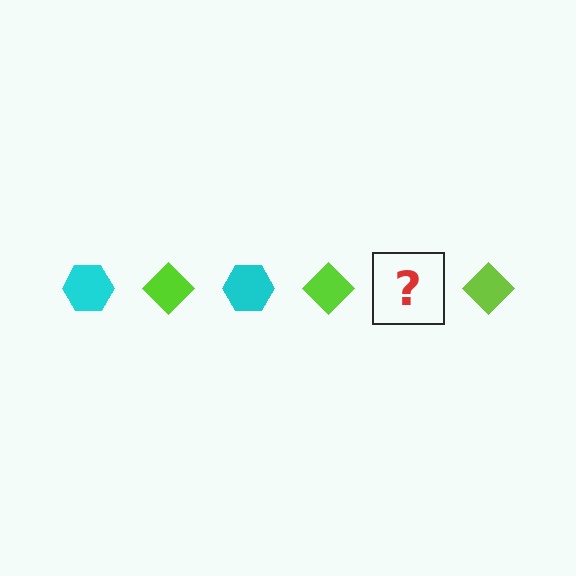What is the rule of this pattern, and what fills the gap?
The rule is that the pattern alternates between cyan hexagon and lime diamond. The gap should be filled with a cyan hexagon.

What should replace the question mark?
The question mark should be replaced with a cyan hexagon.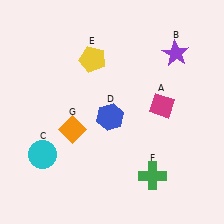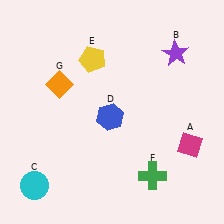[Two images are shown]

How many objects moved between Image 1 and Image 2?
3 objects moved between the two images.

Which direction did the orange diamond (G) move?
The orange diamond (G) moved up.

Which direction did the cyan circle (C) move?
The cyan circle (C) moved down.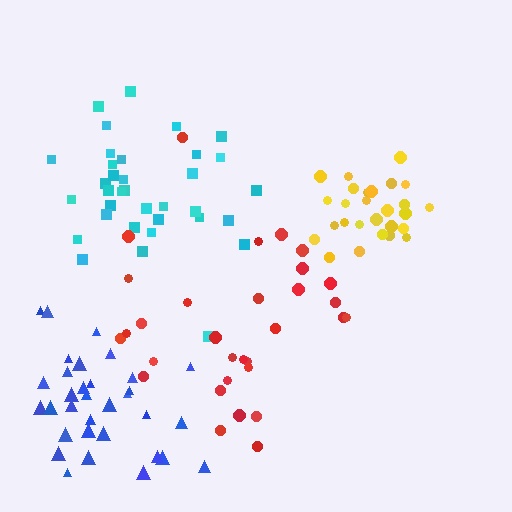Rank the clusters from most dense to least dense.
yellow, blue, cyan, red.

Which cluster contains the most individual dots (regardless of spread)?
Cyan (35).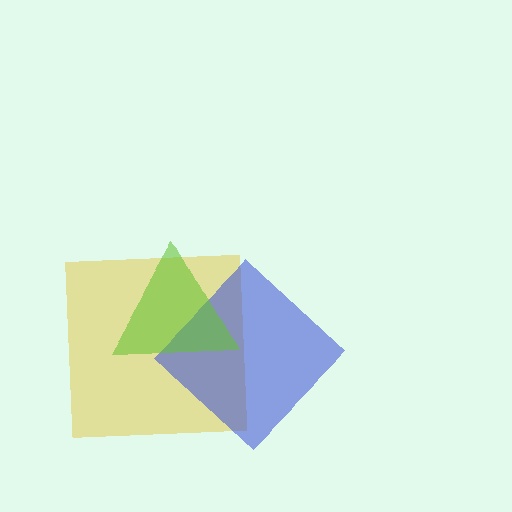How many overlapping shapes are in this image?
There are 3 overlapping shapes in the image.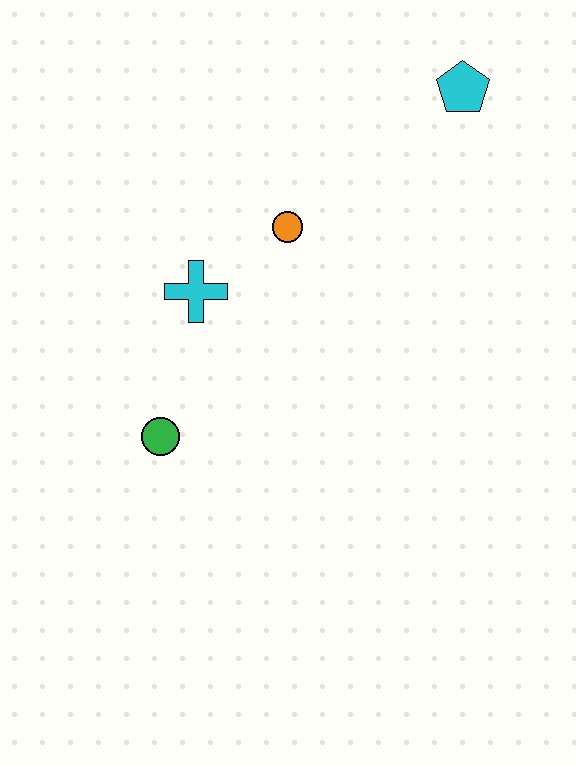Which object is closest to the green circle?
The cyan cross is closest to the green circle.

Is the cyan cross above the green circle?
Yes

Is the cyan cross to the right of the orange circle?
No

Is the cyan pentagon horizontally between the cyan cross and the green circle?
No